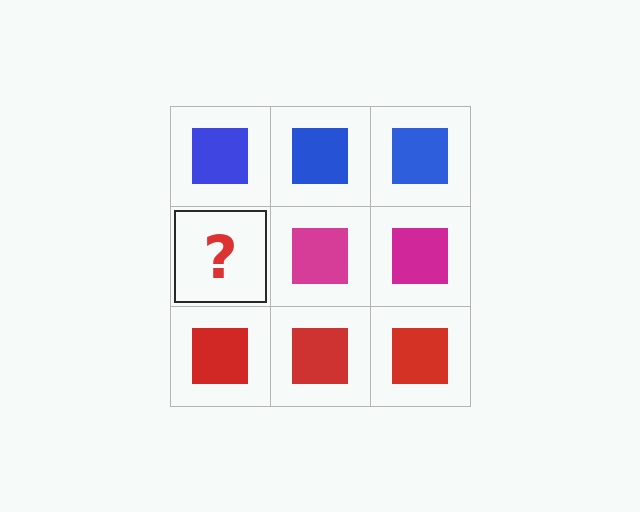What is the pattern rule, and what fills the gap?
The rule is that each row has a consistent color. The gap should be filled with a magenta square.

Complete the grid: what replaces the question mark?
The question mark should be replaced with a magenta square.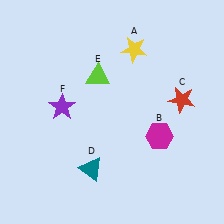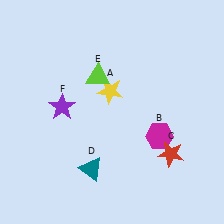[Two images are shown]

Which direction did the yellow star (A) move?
The yellow star (A) moved down.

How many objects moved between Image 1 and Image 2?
2 objects moved between the two images.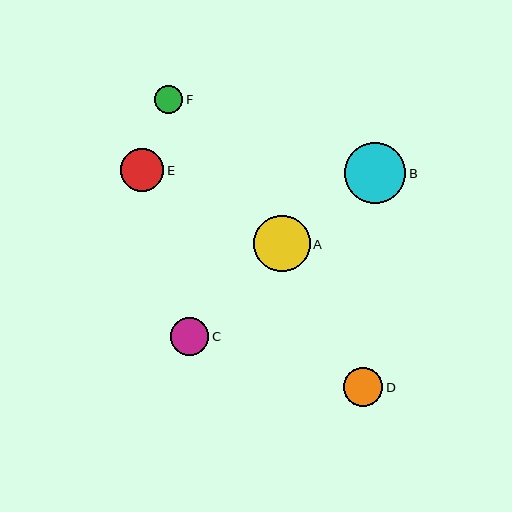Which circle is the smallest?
Circle F is the smallest with a size of approximately 28 pixels.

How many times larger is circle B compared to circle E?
Circle B is approximately 1.4 times the size of circle E.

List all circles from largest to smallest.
From largest to smallest: B, A, E, D, C, F.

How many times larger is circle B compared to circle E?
Circle B is approximately 1.4 times the size of circle E.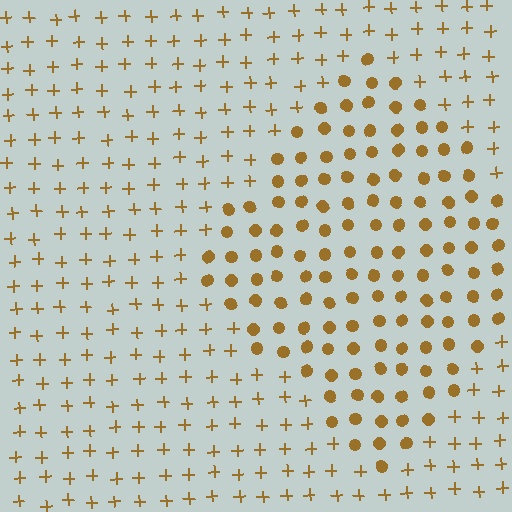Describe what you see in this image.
The image is filled with small brown elements arranged in a uniform grid. A diamond-shaped region contains circles, while the surrounding area contains plus signs. The boundary is defined purely by the change in element shape.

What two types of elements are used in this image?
The image uses circles inside the diamond region and plus signs outside it.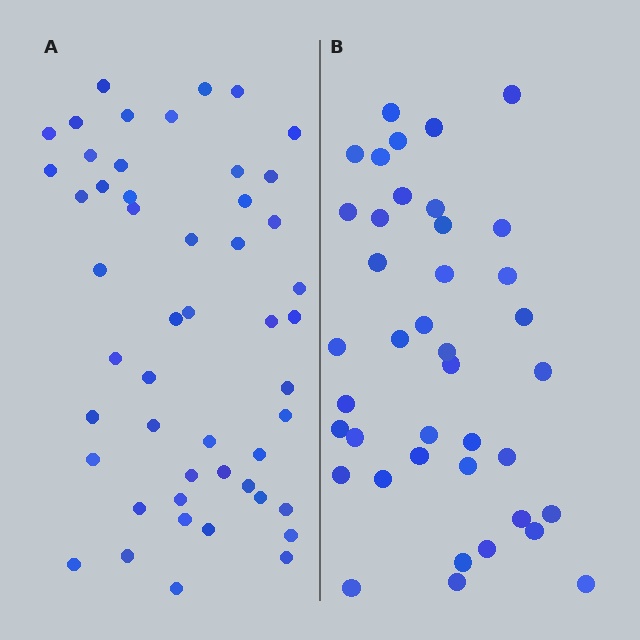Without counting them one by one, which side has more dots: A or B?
Region A (the left region) has more dots.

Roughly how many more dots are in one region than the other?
Region A has roughly 10 or so more dots than region B.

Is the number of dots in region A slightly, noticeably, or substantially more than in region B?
Region A has noticeably more, but not dramatically so. The ratio is roughly 1.2 to 1.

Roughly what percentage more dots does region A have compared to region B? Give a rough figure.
About 25% more.